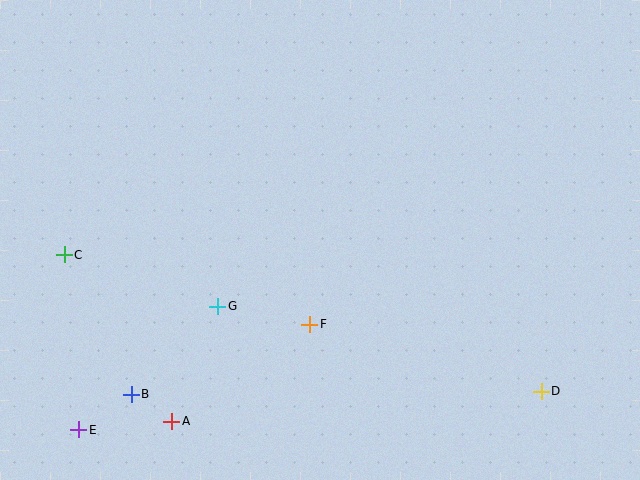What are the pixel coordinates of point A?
Point A is at (172, 421).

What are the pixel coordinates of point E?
Point E is at (79, 430).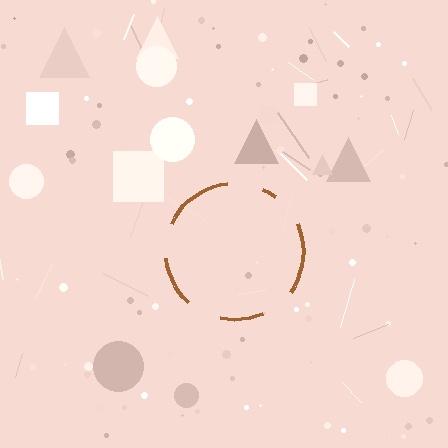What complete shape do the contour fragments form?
The contour fragments form a circle.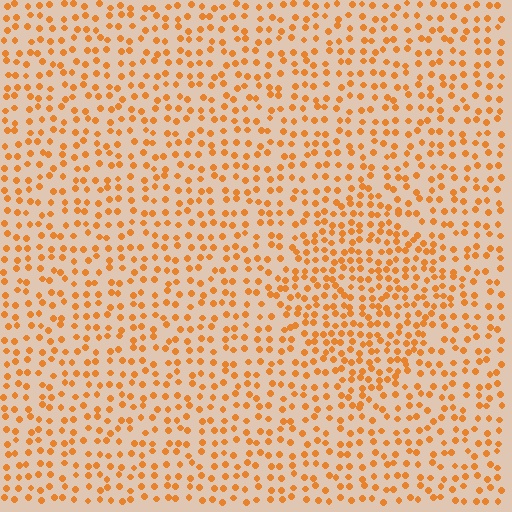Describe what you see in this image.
The image contains small orange elements arranged at two different densities. A diamond-shaped region is visible where the elements are more densely packed than the surrounding area.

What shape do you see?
I see a diamond.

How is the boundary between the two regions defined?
The boundary is defined by a change in element density (approximately 1.6x ratio). All elements are the same color, size, and shape.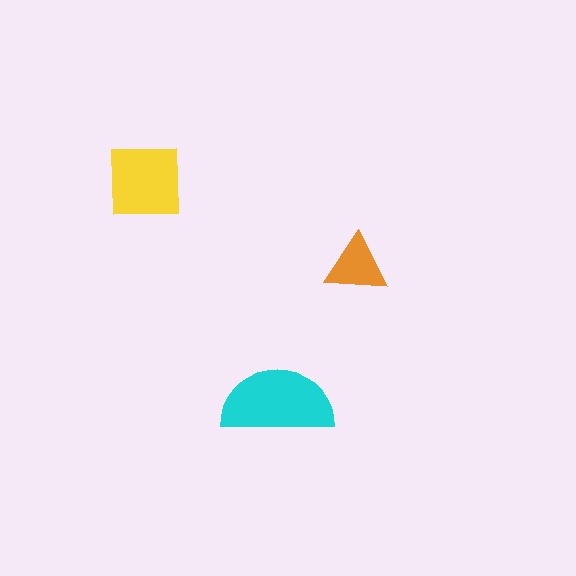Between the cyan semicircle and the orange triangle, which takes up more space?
The cyan semicircle.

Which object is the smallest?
The orange triangle.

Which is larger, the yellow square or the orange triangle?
The yellow square.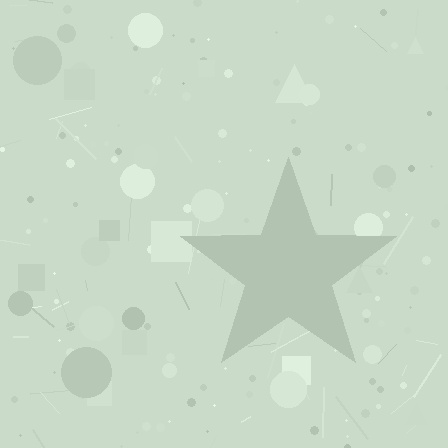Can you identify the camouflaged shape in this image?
The camouflaged shape is a star.